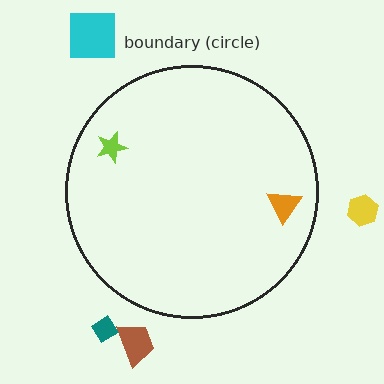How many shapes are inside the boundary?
2 inside, 4 outside.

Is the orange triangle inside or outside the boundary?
Inside.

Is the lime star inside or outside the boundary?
Inside.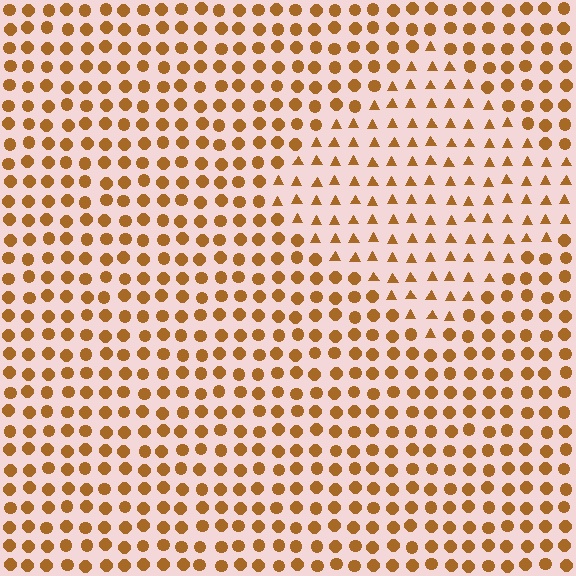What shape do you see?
I see a diamond.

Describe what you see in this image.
The image is filled with small brown elements arranged in a uniform grid. A diamond-shaped region contains triangles, while the surrounding area contains circles. The boundary is defined purely by the change in element shape.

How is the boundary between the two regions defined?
The boundary is defined by a change in element shape: triangles inside vs. circles outside. All elements share the same color and spacing.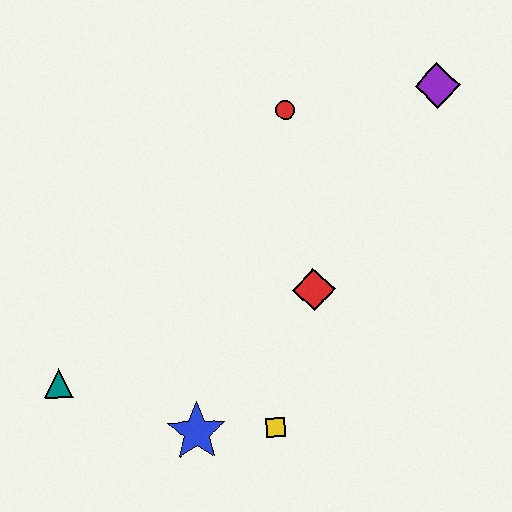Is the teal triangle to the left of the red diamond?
Yes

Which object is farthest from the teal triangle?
The purple diamond is farthest from the teal triangle.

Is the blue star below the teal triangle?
Yes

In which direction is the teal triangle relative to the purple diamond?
The teal triangle is to the left of the purple diamond.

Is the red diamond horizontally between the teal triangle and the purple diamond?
Yes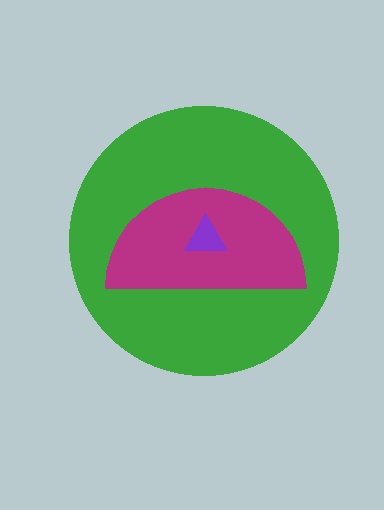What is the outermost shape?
The green circle.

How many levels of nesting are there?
3.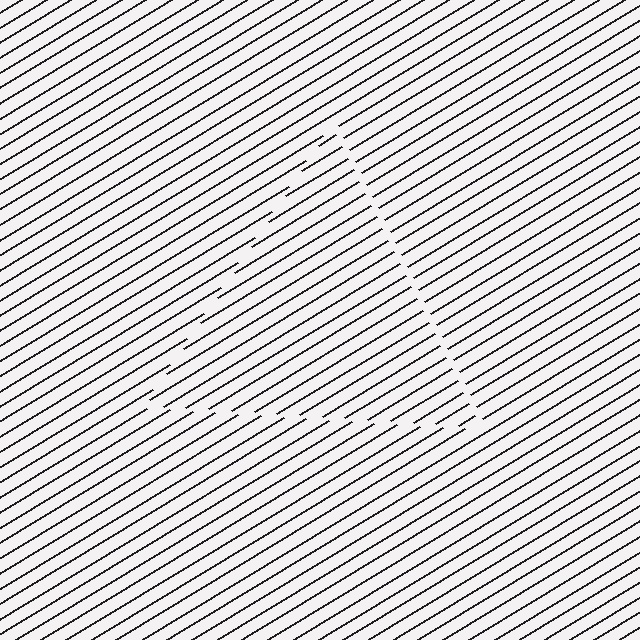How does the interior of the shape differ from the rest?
The interior of the shape contains the same grating, shifted by half a period — the contour is defined by the phase discontinuity where line-ends from the inner and outer gratings abut.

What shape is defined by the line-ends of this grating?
An illusory triangle. The interior of the shape contains the same grating, shifted by half a period — the contour is defined by the phase discontinuity where line-ends from the inner and outer gratings abut.